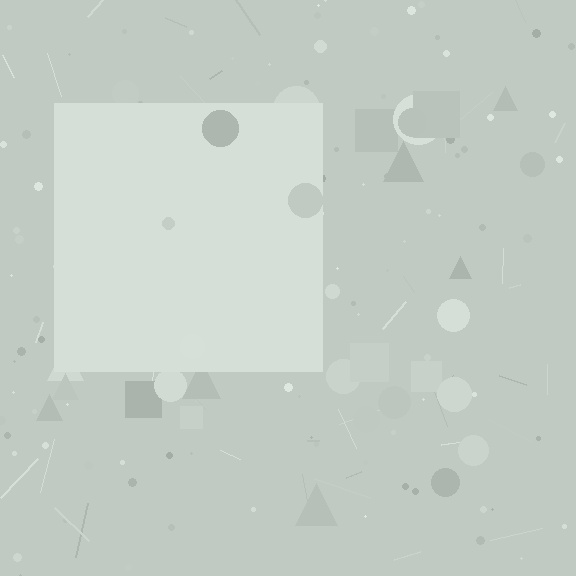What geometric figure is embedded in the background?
A square is embedded in the background.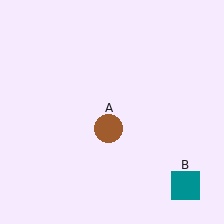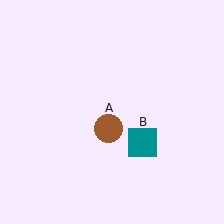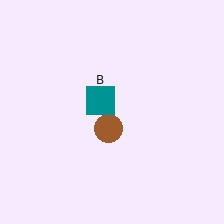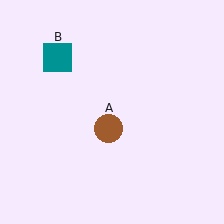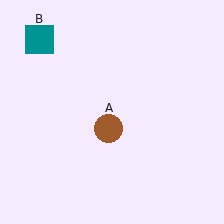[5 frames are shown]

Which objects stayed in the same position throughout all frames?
Brown circle (object A) remained stationary.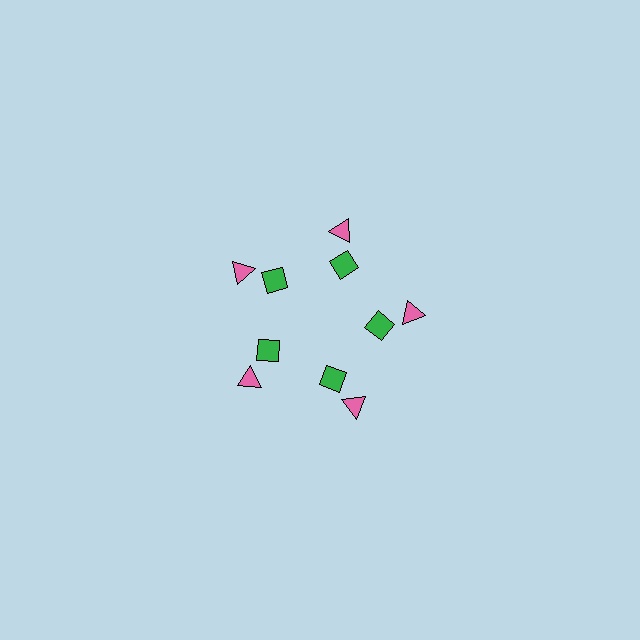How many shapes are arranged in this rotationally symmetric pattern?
There are 10 shapes, arranged in 5 groups of 2.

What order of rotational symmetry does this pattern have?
This pattern has 5-fold rotational symmetry.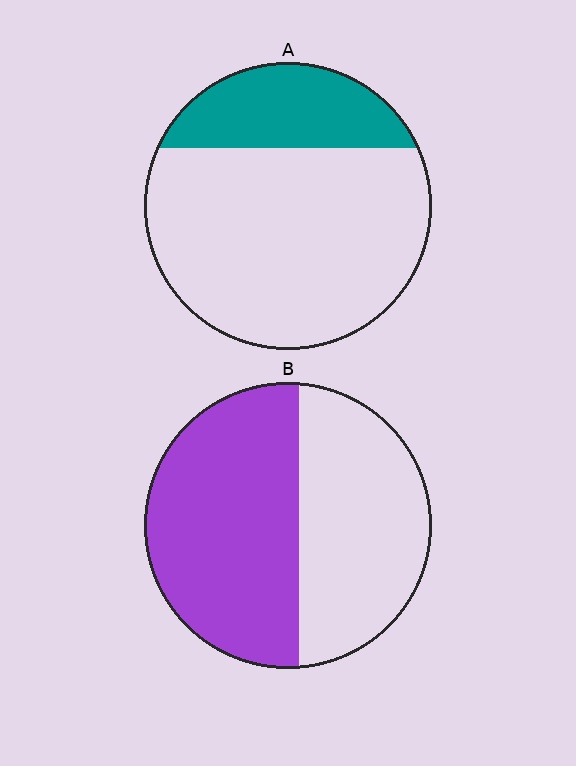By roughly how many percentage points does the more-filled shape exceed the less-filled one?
By roughly 30 percentage points (B over A).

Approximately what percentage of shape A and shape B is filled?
A is approximately 25% and B is approximately 55%.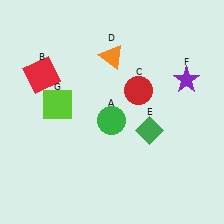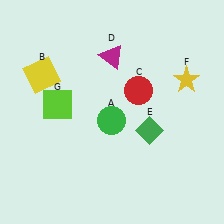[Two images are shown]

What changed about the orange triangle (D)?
In Image 1, D is orange. In Image 2, it changed to magenta.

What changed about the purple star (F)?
In Image 1, F is purple. In Image 2, it changed to yellow.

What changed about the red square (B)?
In Image 1, B is red. In Image 2, it changed to yellow.